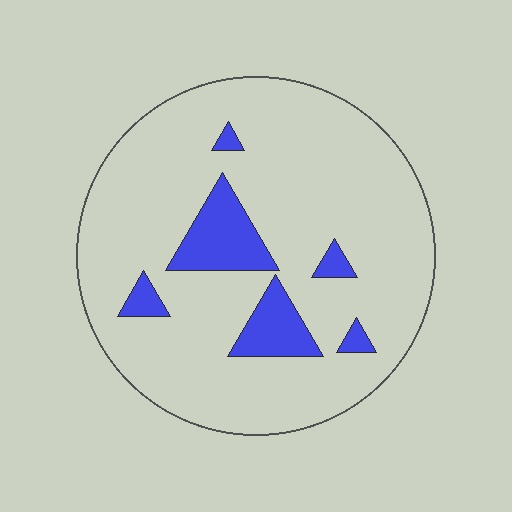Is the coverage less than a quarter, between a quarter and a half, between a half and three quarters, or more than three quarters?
Less than a quarter.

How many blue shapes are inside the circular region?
6.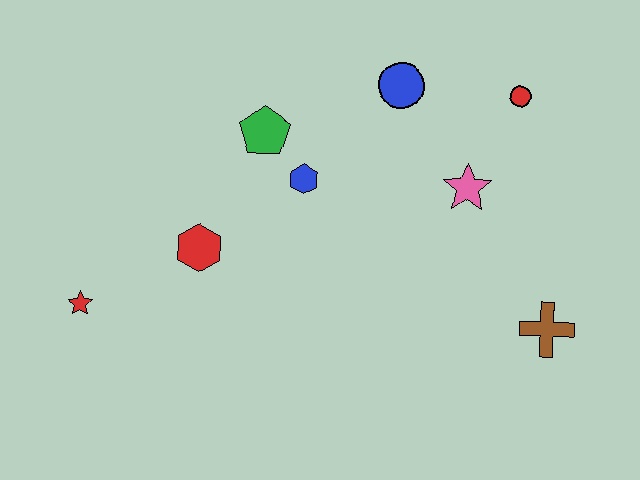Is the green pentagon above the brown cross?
Yes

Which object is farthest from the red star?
The red circle is farthest from the red star.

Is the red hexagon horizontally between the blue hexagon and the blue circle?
No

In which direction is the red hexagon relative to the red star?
The red hexagon is to the right of the red star.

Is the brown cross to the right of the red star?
Yes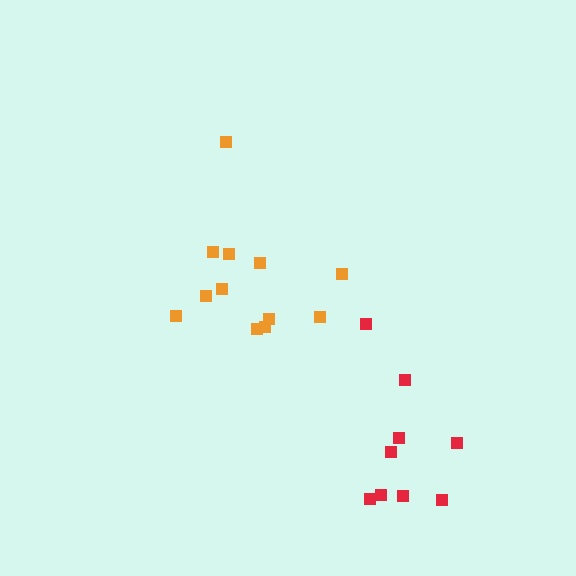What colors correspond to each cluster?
The clusters are colored: orange, red.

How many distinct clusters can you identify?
There are 2 distinct clusters.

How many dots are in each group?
Group 1: 12 dots, Group 2: 9 dots (21 total).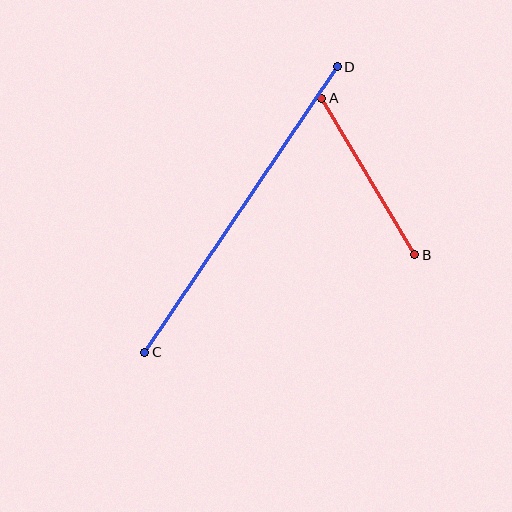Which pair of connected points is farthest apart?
Points C and D are farthest apart.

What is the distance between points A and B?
The distance is approximately 182 pixels.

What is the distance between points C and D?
The distance is approximately 345 pixels.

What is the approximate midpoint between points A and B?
The midpoint is at approximately (368, 176) pixels.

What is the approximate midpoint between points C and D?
The midpoint is at approximately (241, 209) pixels.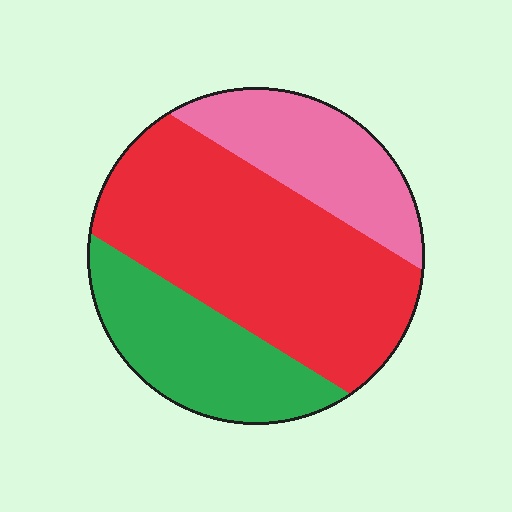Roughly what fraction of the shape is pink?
Pink covers about 25% of the shape.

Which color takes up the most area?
Red, at roughly 50%.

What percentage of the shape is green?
Green covers 25% of the shape.